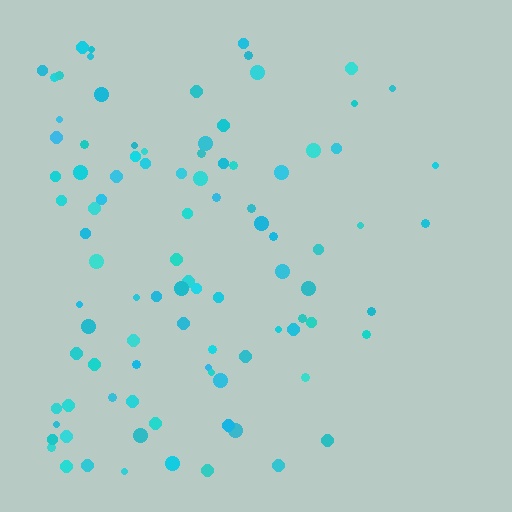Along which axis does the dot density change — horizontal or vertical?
Horizontal.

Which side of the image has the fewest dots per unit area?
The right.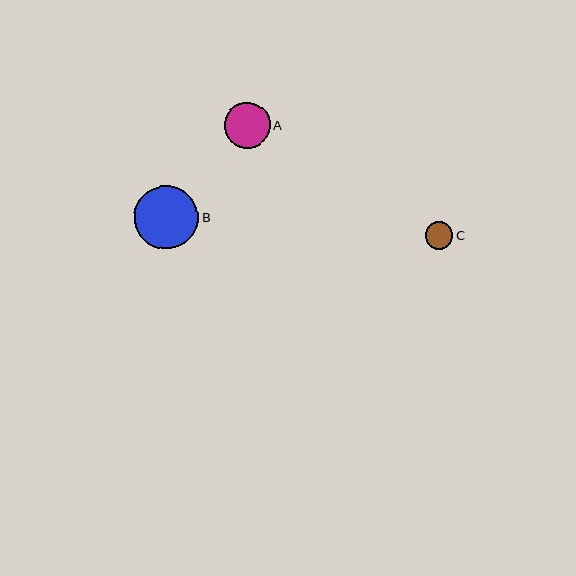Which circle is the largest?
Circle B is the largest with a size of approximately 64 pixels.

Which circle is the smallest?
Circle C is the smallest with a size of approximately 28 pixels.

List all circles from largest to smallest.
From largest to smallest: B, A, C.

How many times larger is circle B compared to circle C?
Circle B is approximately 2.3 times the size of circle C.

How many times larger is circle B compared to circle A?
Circle B is approximately 1.4 times the size of circle A.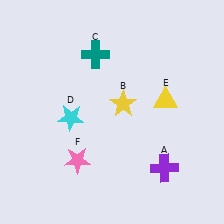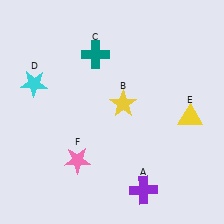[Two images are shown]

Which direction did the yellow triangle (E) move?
The yellow triangle (E) moved right.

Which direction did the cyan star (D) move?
The cyan star (D) moved left.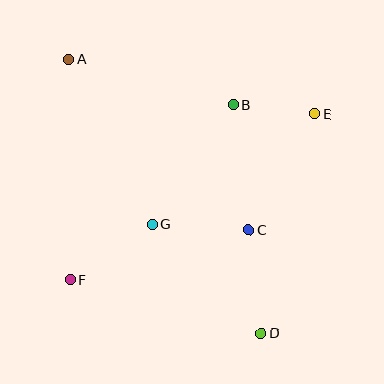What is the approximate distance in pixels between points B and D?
The distance between B and D is approximately 230 pixels.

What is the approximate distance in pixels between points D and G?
The distance between D and G is approximately 154 pixels.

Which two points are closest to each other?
Points B and E are closest to each other.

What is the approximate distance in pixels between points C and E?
The distance between C and E is approximately 133 pixels.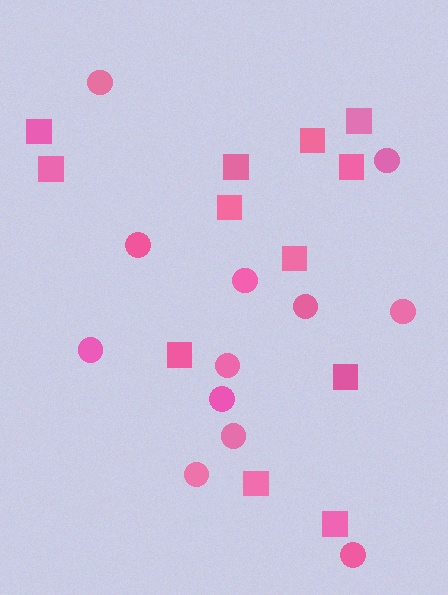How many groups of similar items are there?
There are 2 groups: one group of circles (12) and one group of squares (12).